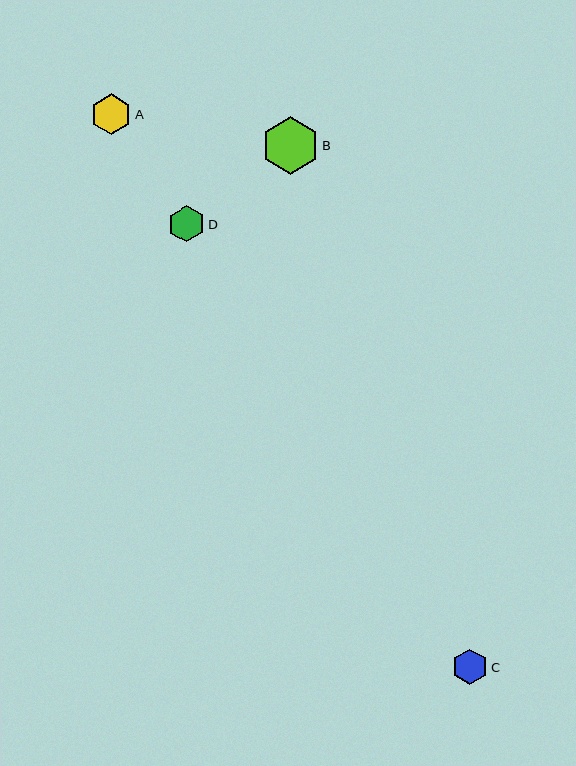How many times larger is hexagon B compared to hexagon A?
Hexagon B is approximately 1.4 times the size of hexagon A.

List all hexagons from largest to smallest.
From largest to smallest: B, A, D, C.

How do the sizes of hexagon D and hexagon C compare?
Hexagon D and hexagon C are approximately the same size.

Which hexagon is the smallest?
Hexagon C is the smallest with a size of approximately 36 pixels.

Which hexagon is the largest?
Hexagon B is the largest with a size of approximately 58 pixels.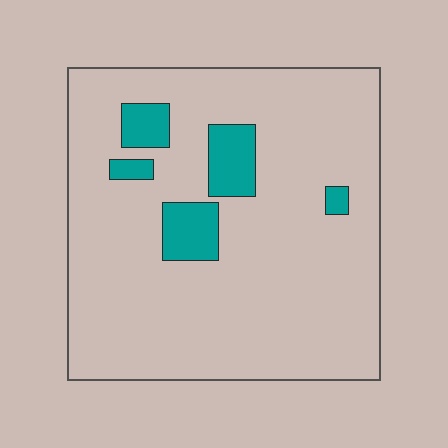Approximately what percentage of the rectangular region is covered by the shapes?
Approximately 10%.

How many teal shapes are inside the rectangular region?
5.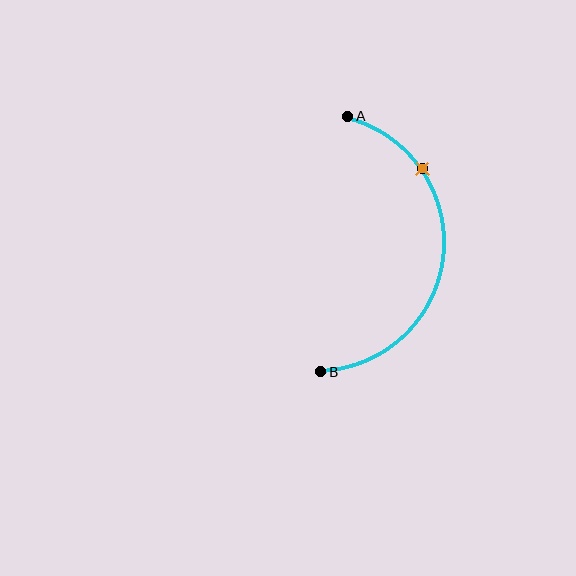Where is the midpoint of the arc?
The arc midpoint is the point on the curve farthest from the straight line joining A and B. It sits to the right of that line.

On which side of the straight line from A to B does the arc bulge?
The arc bulges to the right of the straight line connecting A and B.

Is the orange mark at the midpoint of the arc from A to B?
No. The orange mark lies on the arc but is closer to endpoint A. The arc midpoint would be at the point on the curve equidistant along the arc from both A and B.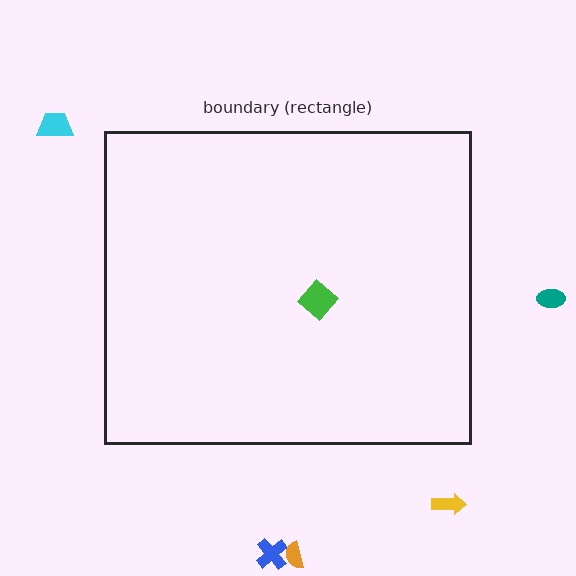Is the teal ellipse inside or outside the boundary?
Outside.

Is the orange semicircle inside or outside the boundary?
Outside.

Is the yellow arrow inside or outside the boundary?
Outside.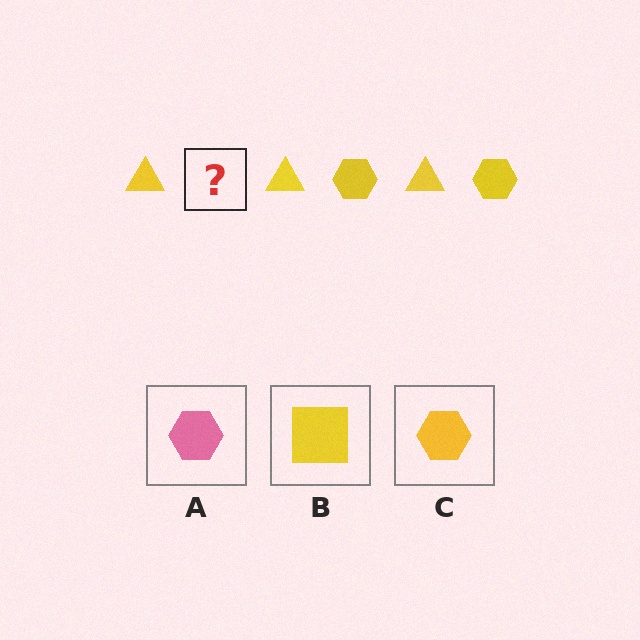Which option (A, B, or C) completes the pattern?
C.